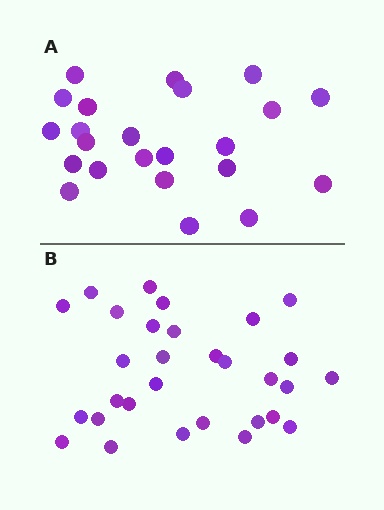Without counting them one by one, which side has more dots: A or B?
Region B (the bottom region) has more dots.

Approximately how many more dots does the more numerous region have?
Region B has roughly 8 or so more dots than region A.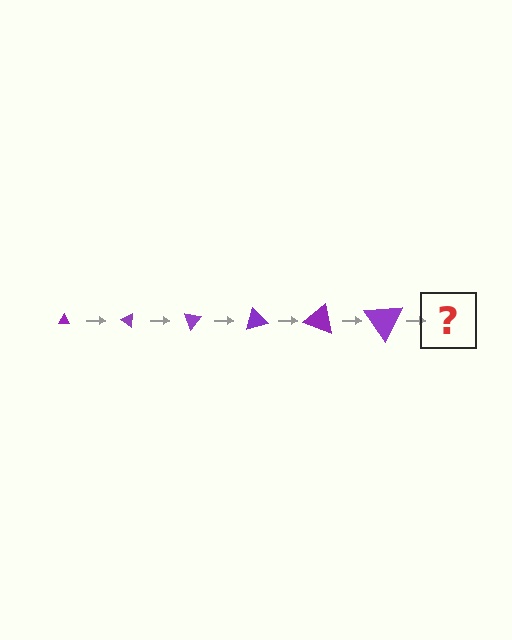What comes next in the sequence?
The next element should be a triangle, larger than the previous one and rotated 210 degrees from the start.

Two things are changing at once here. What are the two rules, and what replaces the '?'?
The two rules are that the triangle grows larger each step and it rotates 35 degrees each step. The '?' should be a triangle, larger than the previous one and rotated 210 degrees from the start.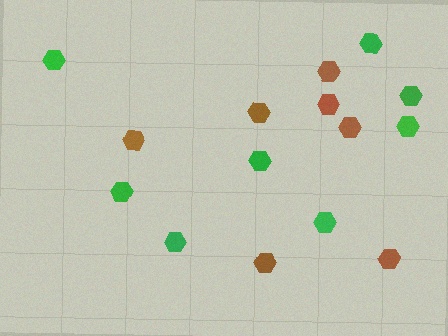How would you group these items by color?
There are 2 groups: one group of green hexagons (8) and one group of brown hexagons (7).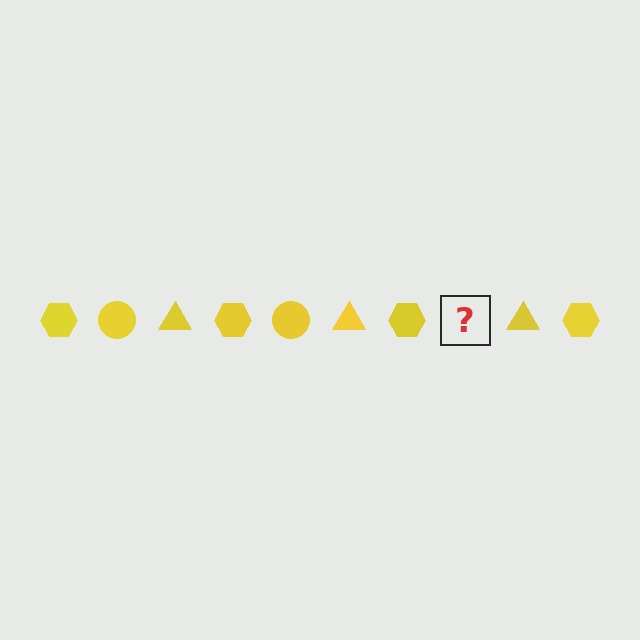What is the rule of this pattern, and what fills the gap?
The rule is that the pattern cycles through hexagon, circle, triangle shapes in yellow. The gap should be filled with a yellow circle.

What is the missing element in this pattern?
The missing element is a yellow circle.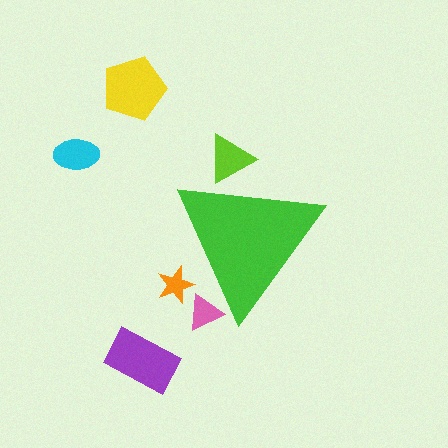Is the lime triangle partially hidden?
Yes, the lime triangle is partially hidden behind the green triangle.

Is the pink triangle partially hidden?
Yes, the pink triangle is partially hidden behind the green triangle.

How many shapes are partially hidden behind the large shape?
3 shapes are partially hidden.